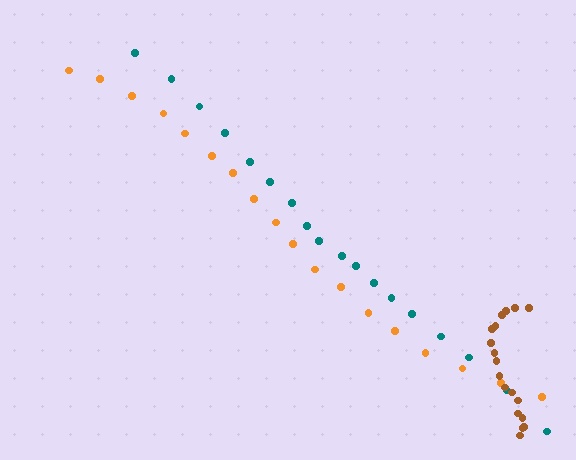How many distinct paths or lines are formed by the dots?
There are 3 distinct paths.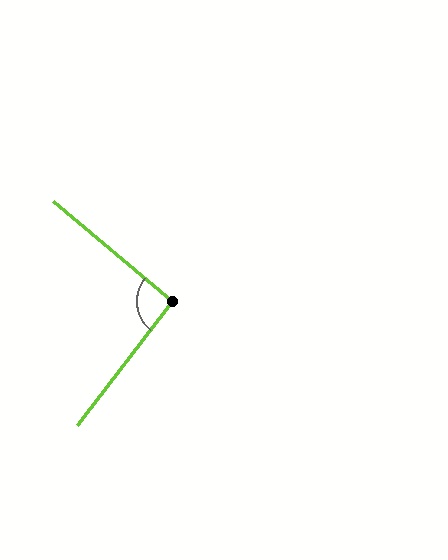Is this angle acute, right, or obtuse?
It is approximately a right angle.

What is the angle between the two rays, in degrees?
Approximately 92 degrees.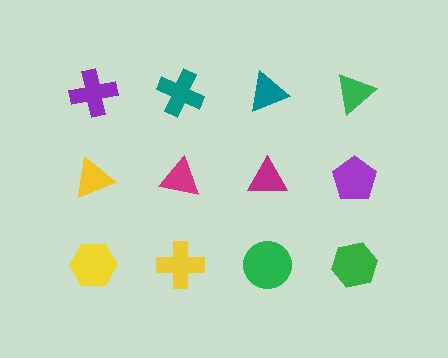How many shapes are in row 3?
4 shapes.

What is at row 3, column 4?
A green hexagon.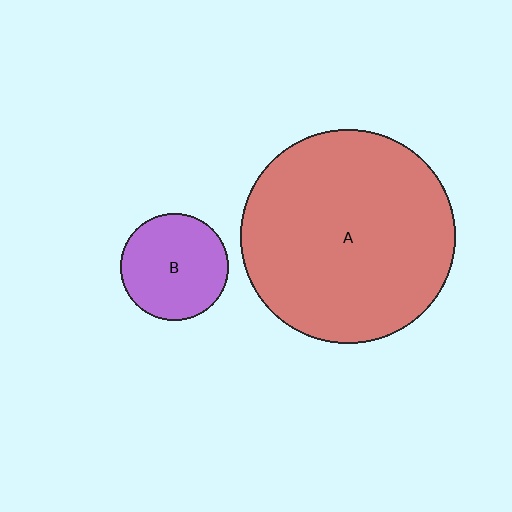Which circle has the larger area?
Circle A (red).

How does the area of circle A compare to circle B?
Approximately 4.0 times.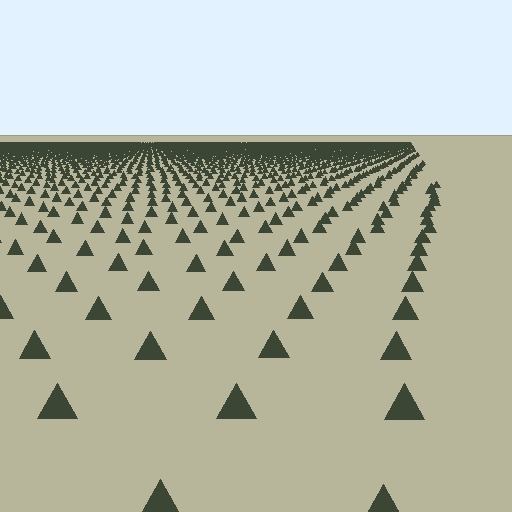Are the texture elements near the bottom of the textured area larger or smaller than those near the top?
Larger. Near the bottom, elements are closer to the viewer and appear at a bigger on-screen size.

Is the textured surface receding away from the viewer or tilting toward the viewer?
The surface is receding away from the viewer. Texture elements get smaller and denser toward the top.